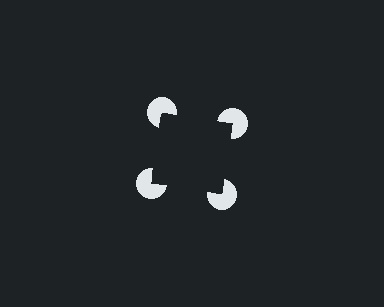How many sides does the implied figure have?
4 sides.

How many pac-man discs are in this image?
There are 4 — one at each vertex of the illusory square.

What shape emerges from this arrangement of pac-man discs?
An illusory square — its edges are inferred from the aligned wedge cuts in the pac-man discs, not physically drawn.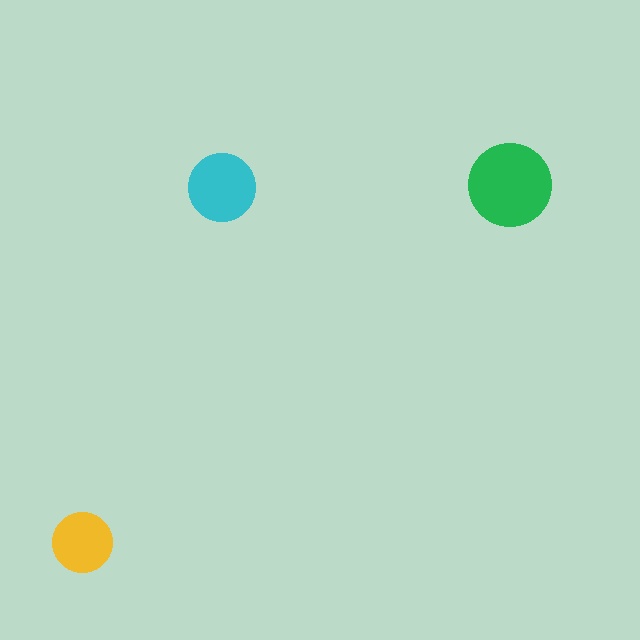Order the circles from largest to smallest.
the green one, the cyan one, the yellow one.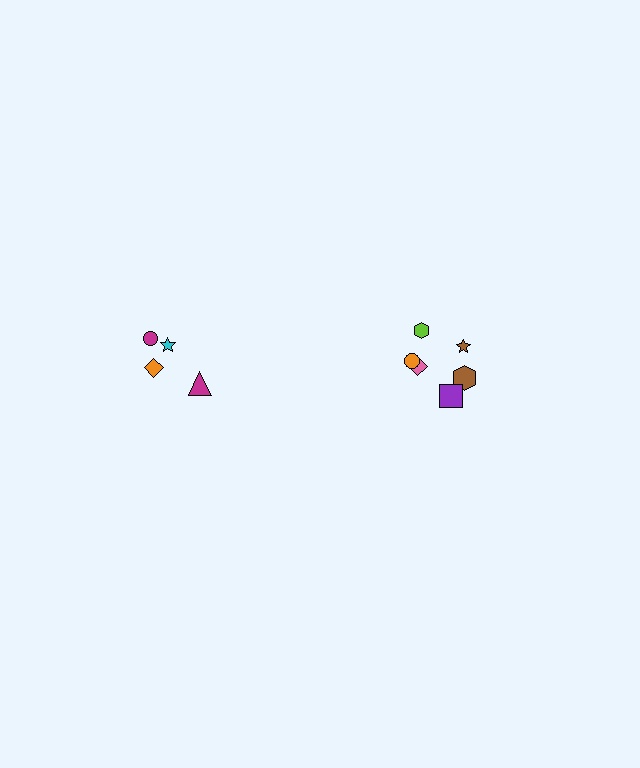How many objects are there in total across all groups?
There are 10 objects.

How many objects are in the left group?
There are 4 objects.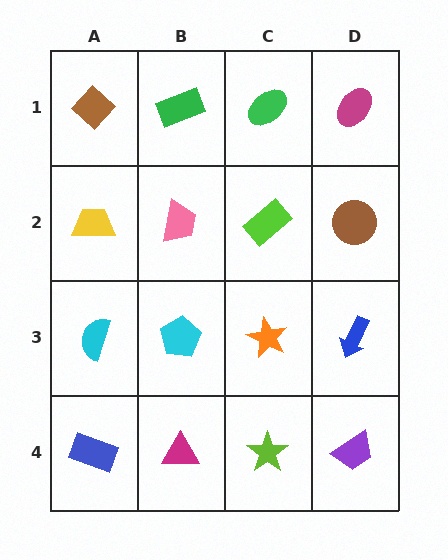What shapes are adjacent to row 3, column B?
A pink trapezoid (row 2, column B), a magenta triangle (row 4, column B), a cyan semicircle (row 3, column A), an orange star (row 3, column C).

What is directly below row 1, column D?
A brown circle.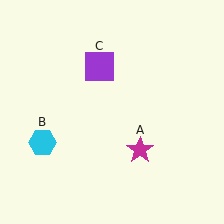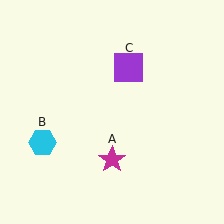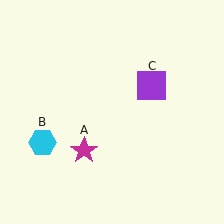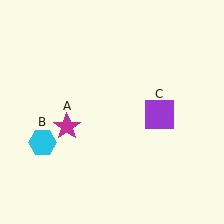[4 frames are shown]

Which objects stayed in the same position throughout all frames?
Cyan hexagon (object B) remained stationary.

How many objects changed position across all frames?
2 objects changed position: magenta star (object A), purple square (object C).